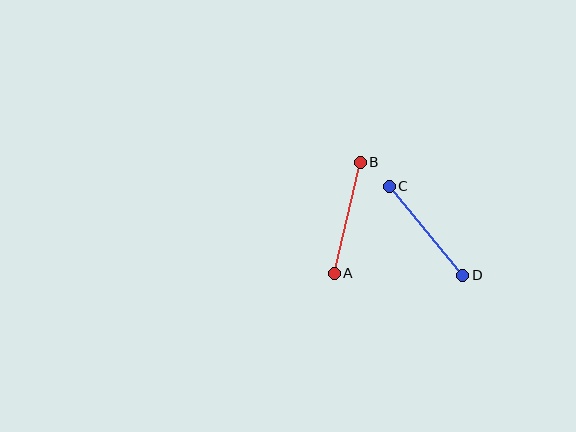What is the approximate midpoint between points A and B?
The midpoint is at approximately (347, 218) pixels.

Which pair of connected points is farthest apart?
Points C and D are farthest apart.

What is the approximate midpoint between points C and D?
The midpoint is at approximately (426, 231) pixels.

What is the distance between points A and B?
The distance is approximately 114 pixels.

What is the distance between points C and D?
The distance is approximately 116 pixels.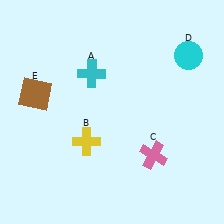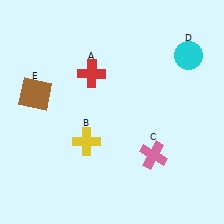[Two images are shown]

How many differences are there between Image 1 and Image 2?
There is 1 difference between the two images.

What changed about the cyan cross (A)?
In Image 1, A is cyan. In Image 2, it changed to red.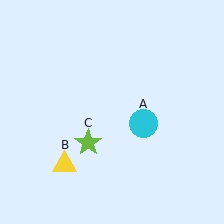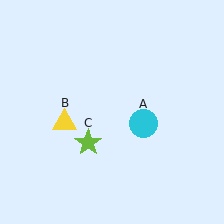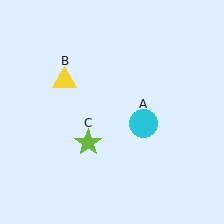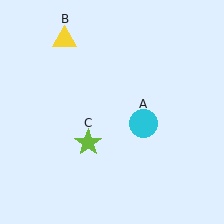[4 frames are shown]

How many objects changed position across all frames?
1 object changed position: yellow triangle (object B).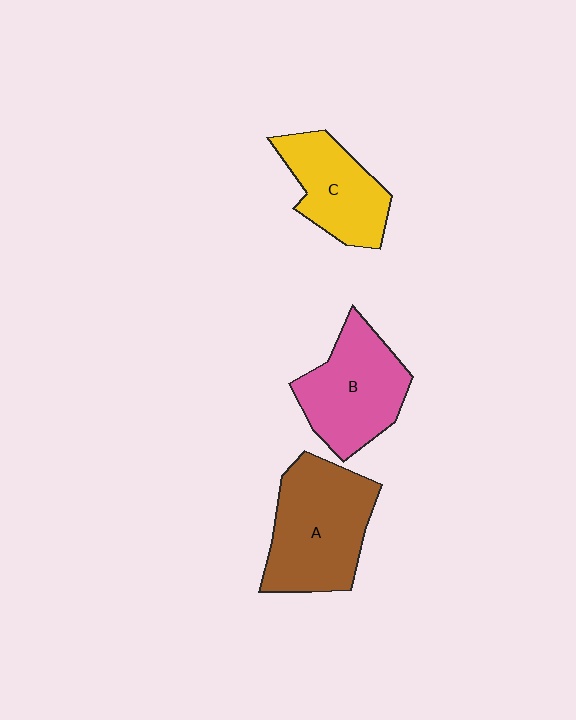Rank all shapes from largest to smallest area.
From largest to smallest: A (brown), B (pink), C (yellow).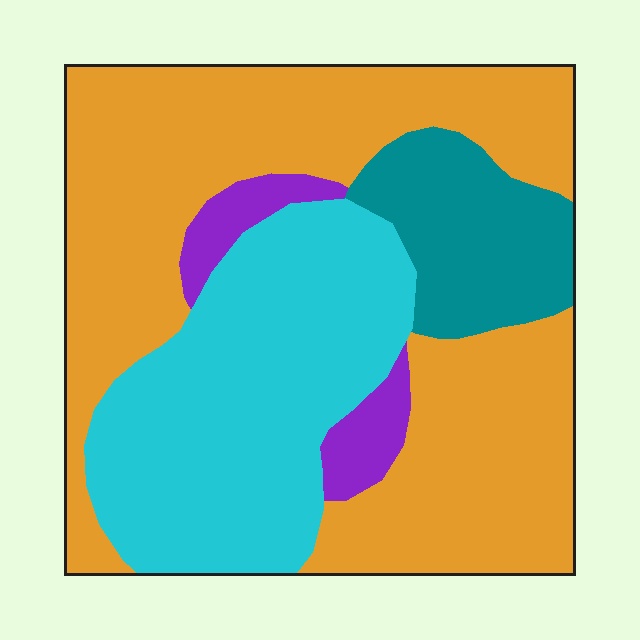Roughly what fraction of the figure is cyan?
Cyan covers around 30% of the figure.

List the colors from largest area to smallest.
From largest to smallest: orange, cyan, teal, purple.